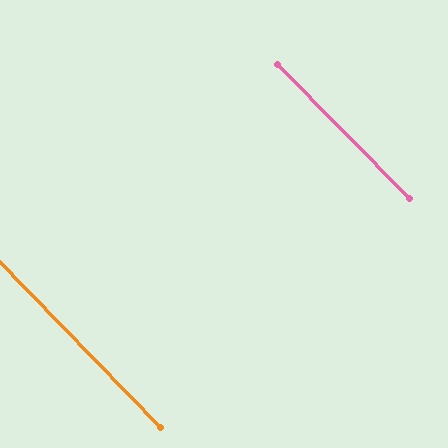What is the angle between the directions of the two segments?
Approximately 0 degrees.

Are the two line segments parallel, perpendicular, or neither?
Parallel — their directions differ by only 0.2°.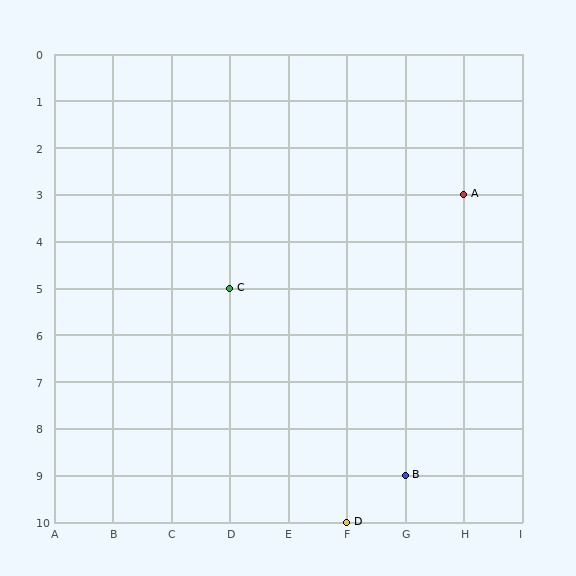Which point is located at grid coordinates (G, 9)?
Point B is at (G, 9).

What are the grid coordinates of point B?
Point B is at grid coordinates (G, 9).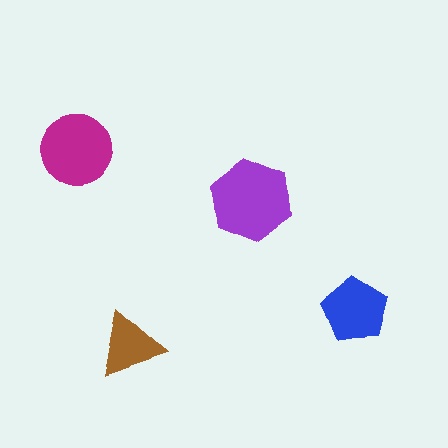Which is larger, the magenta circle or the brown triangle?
The magenta circle.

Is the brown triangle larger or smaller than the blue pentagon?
Smaller.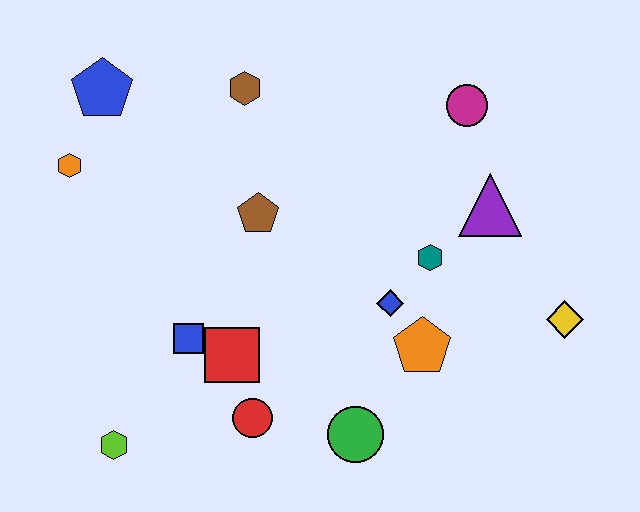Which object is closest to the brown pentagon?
The brown hexagon is closest to the brown pentagon.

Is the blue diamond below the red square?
No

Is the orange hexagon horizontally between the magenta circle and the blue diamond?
No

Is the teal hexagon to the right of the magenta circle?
No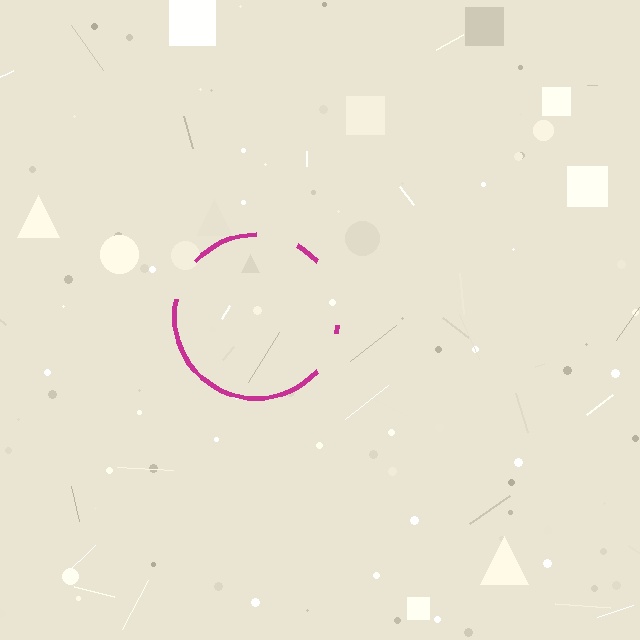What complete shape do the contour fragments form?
The contour fragments form a circle.